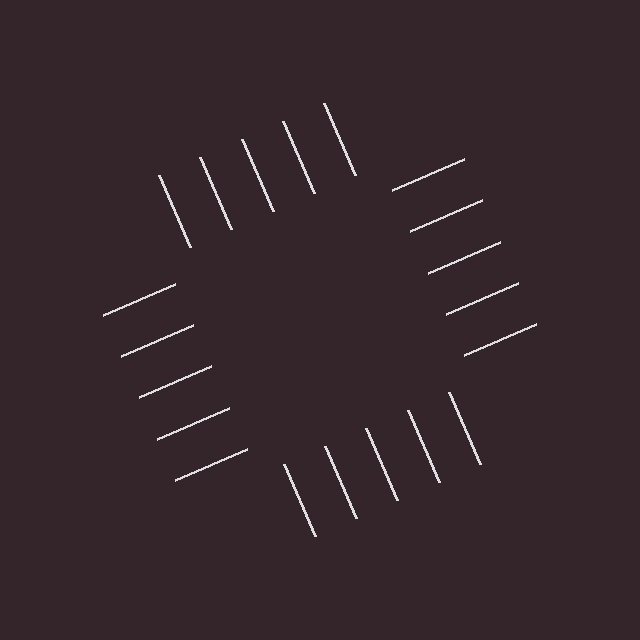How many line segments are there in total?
20 — 5 along each of the 4 edges.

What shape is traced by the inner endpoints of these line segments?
An illusory square — the line segments terminate on its edges but no continuous stroke is drawn.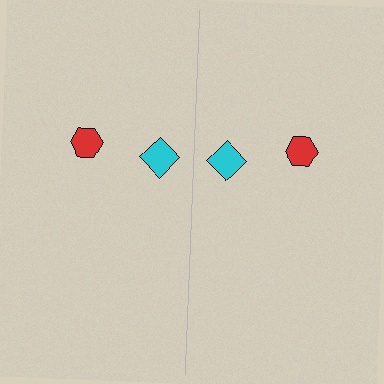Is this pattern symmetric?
Yes, this pattern has bilateral (reflection) symmetry.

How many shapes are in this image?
There are 4 shapes in this image.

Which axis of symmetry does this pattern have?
The pattern has a vertical axis of symmetry running through the center of the image.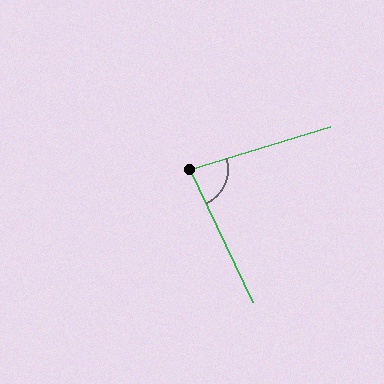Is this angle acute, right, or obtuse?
It is acute.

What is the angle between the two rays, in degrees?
Approximately 82 degrees.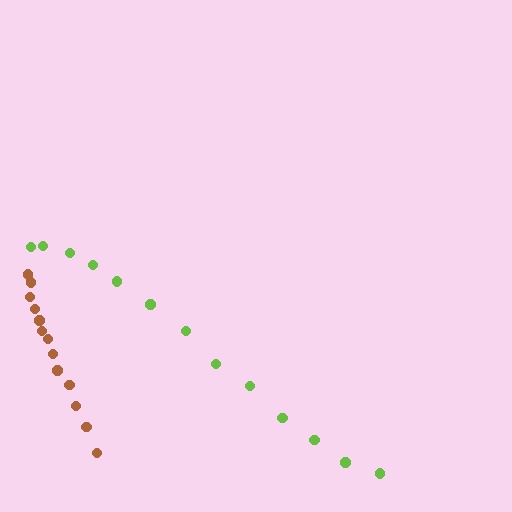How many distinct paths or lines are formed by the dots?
There are 2 distinct paths.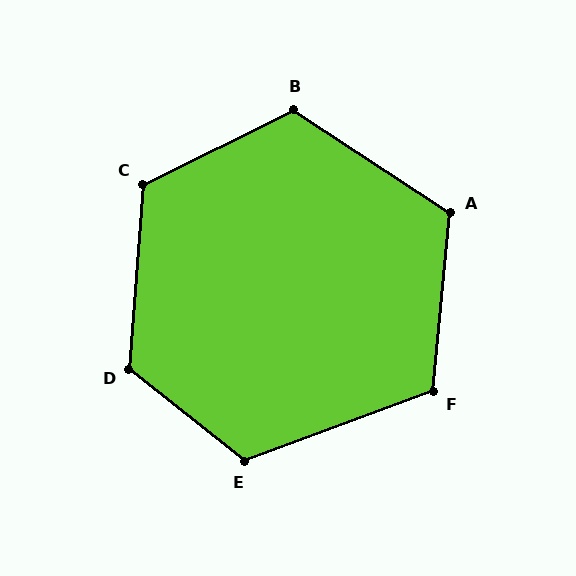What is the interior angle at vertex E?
Approximately 121 degrees (obtuse).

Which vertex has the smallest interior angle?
F, at approximately 116 degrees.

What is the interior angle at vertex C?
Approximately 121 degrees (obtuse).